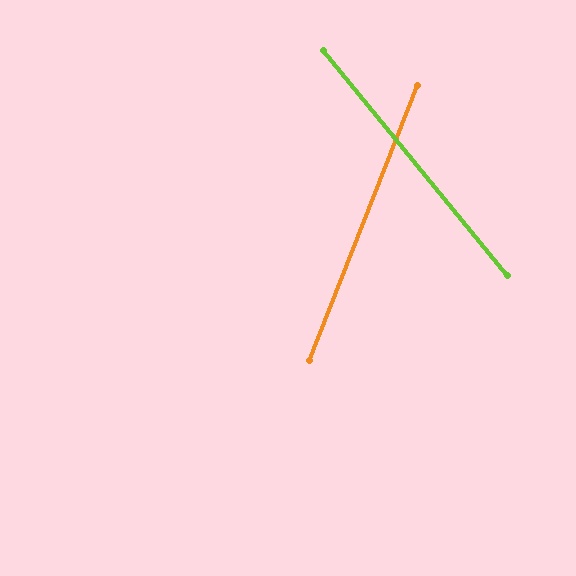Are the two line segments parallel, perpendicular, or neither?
Neither parallel nor perpendicular — they differ by about 61°.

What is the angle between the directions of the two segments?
Approximately 61 degrees.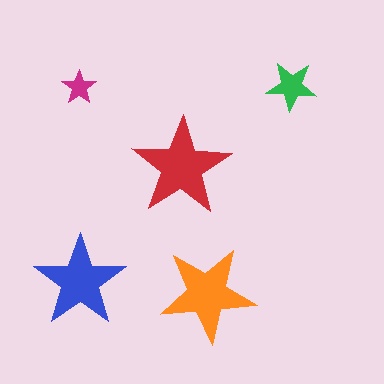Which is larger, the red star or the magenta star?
The red one.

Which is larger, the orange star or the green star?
The orange one.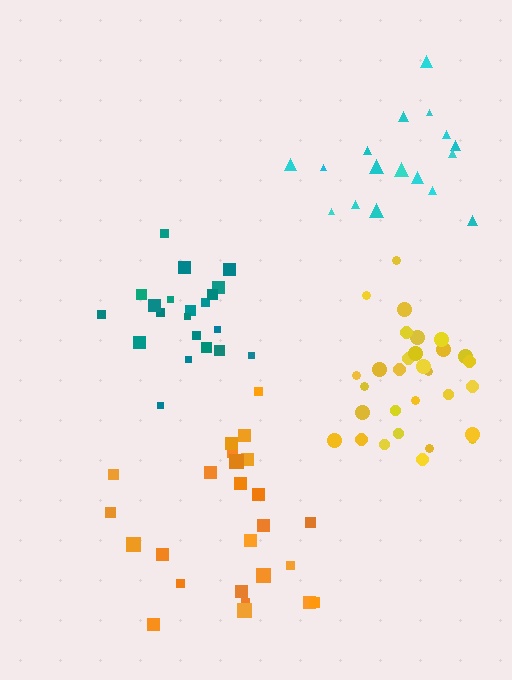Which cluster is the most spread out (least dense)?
Orange.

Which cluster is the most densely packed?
Teal.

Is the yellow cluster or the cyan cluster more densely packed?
Yellow.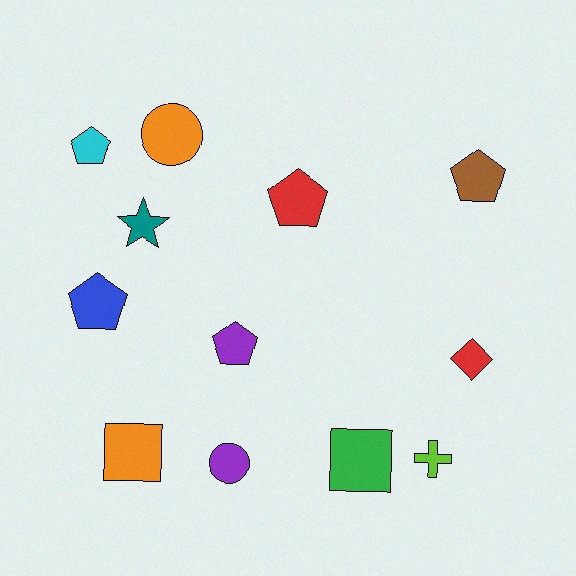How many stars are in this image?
There is 1 star.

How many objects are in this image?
There are 12 objects.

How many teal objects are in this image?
There is 1 teal object.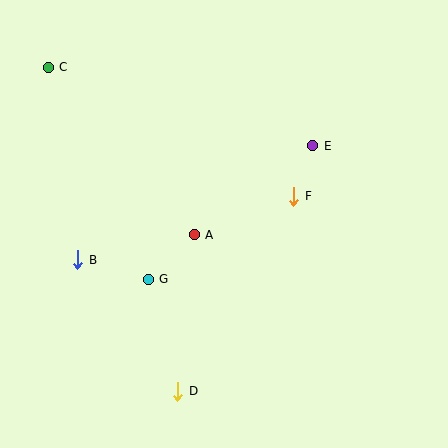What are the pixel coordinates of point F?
Point F is at (294, 196).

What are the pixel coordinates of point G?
Point G is at (148, 279).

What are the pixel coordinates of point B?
Point B is at (78, 260).